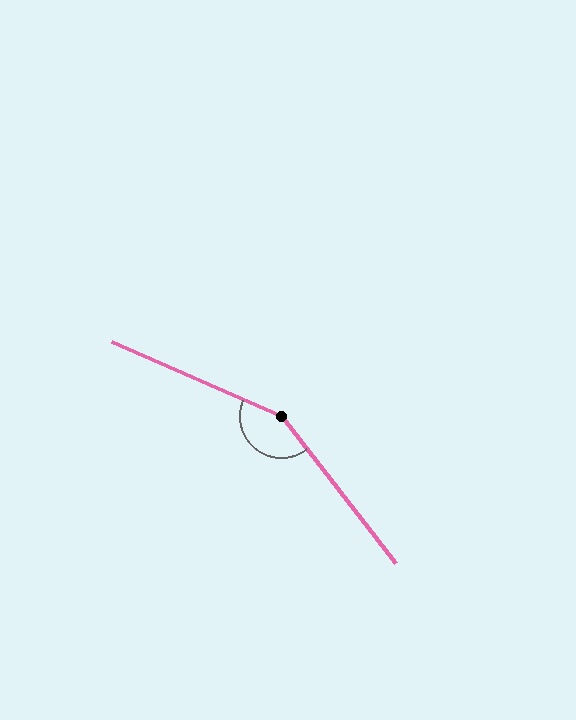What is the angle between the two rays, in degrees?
Approximately 152 degrees.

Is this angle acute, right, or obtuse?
It is obtuse.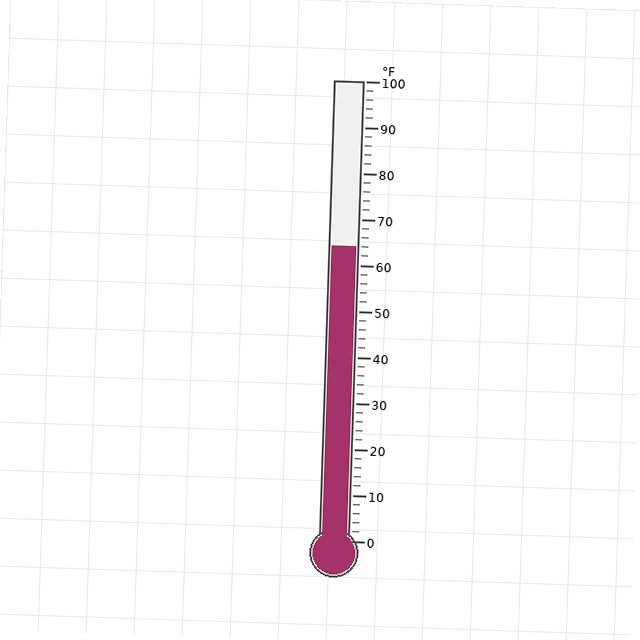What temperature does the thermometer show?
The thermometer shows approximately 64°F.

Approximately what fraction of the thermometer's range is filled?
The thermometer is filled to approximately 65% of its range.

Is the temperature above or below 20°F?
The temperature is above 20°F.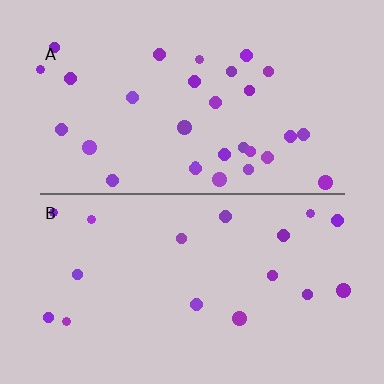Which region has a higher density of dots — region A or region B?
A (the top).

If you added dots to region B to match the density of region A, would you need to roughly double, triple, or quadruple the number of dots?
Approximately double.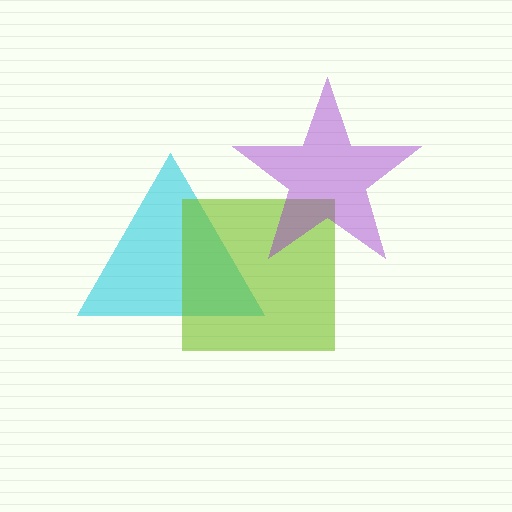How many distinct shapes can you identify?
There are 3 distinct shapes: a cyan triangle, a lime square, a purple star.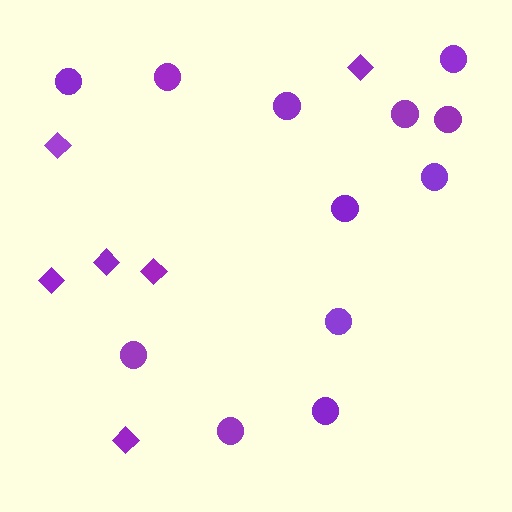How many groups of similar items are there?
There are 2 groups: one group of diamonds (6) and one group of circles (12).